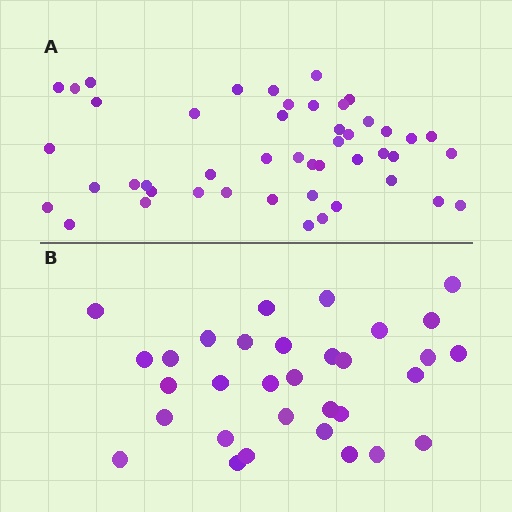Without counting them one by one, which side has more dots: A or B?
Region A (the top region) has more dots.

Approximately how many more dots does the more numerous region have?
Region A has approximately 15 more dots than region B.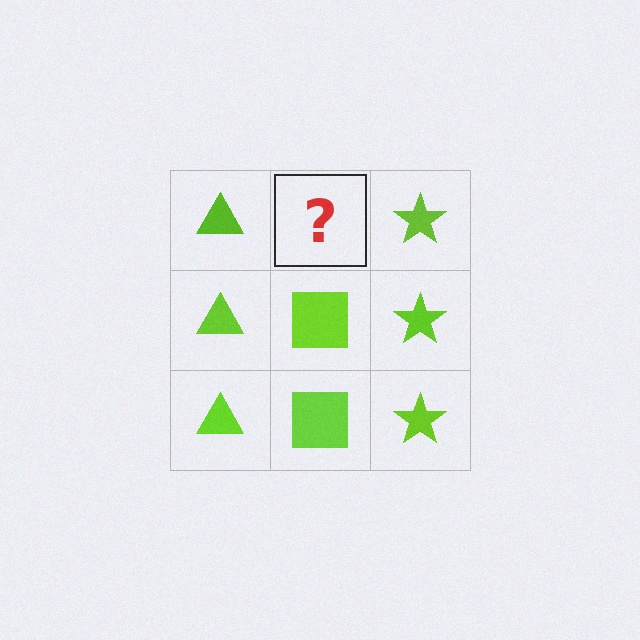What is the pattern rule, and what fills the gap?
The rule is that each column has a consistent shape. The gap should be filled with a lime square.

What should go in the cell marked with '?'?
The missing cell should contain a lime square.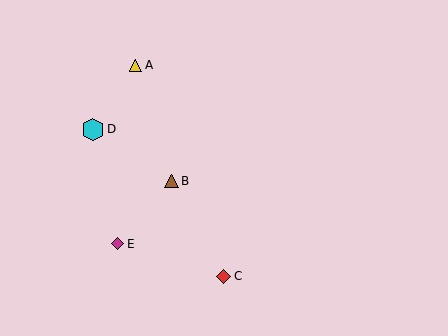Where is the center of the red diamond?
The center of the red diamond is at (224, 276).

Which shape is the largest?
The cyan hexagon (labeled D) is the largest.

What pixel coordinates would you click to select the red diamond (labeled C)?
Click at (224, 276) to select the red diamond C.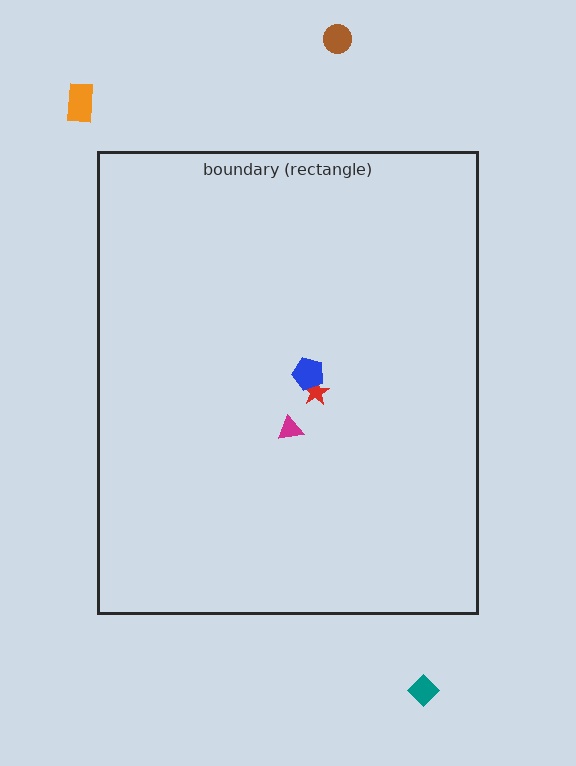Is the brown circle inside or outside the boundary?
Outside.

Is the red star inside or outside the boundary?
Inside.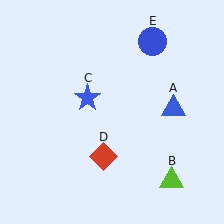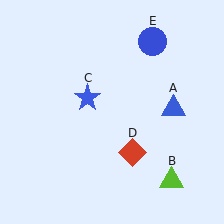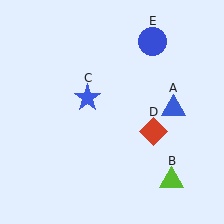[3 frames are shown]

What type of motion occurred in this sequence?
The red diamond (object D) rotated counterclockwise around the center of the scene.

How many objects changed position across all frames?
1 object changed position: red diamond (object D).